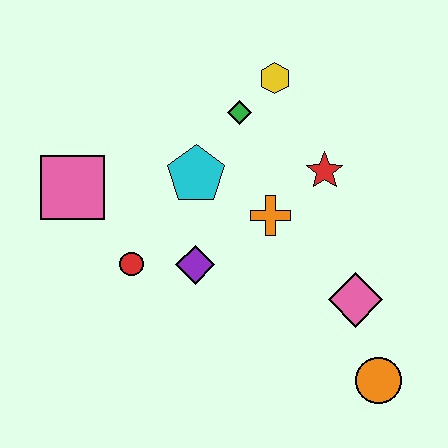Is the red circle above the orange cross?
No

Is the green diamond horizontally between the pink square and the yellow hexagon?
Yes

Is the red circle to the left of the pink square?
No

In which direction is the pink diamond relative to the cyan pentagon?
The pink diamond is to the right of the cyan pentagon.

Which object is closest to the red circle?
The purple diamond is closest to the red circle.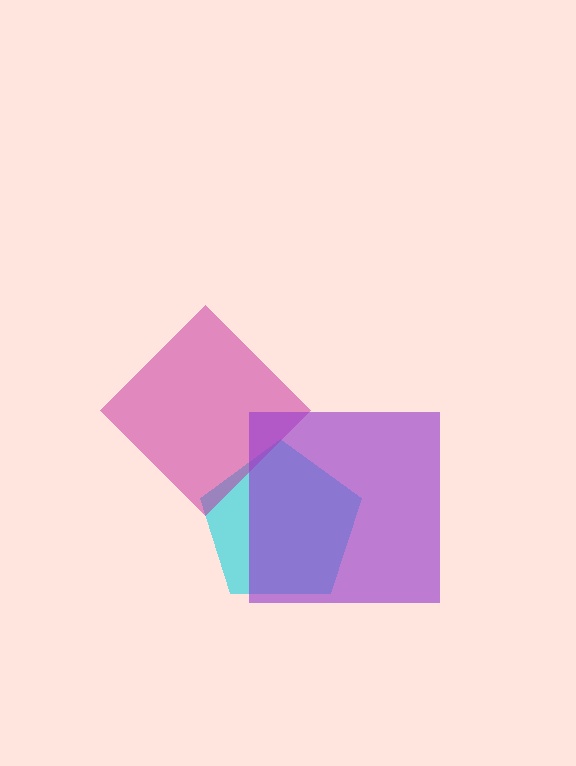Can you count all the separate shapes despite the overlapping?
Yes, there are 3 separate shapes.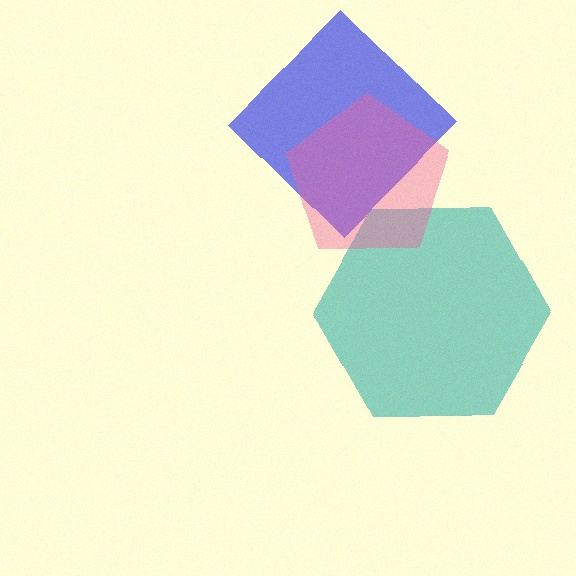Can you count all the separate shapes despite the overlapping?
Yes, there are 3 separate shapes.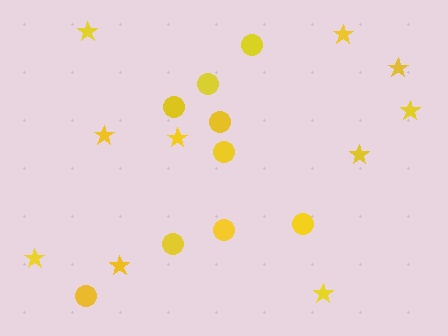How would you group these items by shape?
There are 2 groups: one group of circles (9) and one group of stars (10).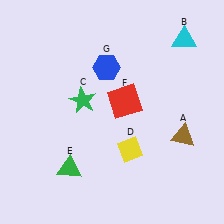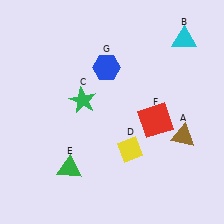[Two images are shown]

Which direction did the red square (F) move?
The red square (F) moved right.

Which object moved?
The red square (F) moved right.